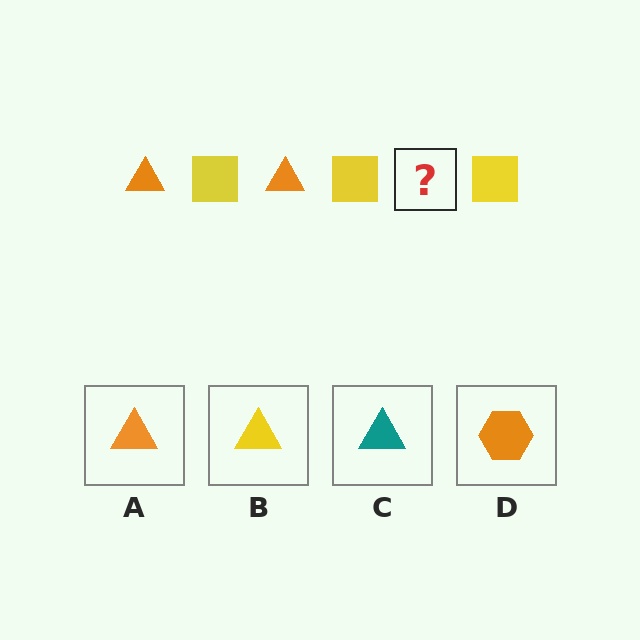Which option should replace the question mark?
Option A.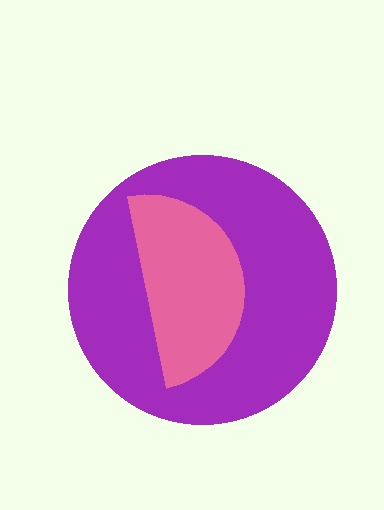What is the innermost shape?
The pink semicircle.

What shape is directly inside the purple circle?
The pink semicircle.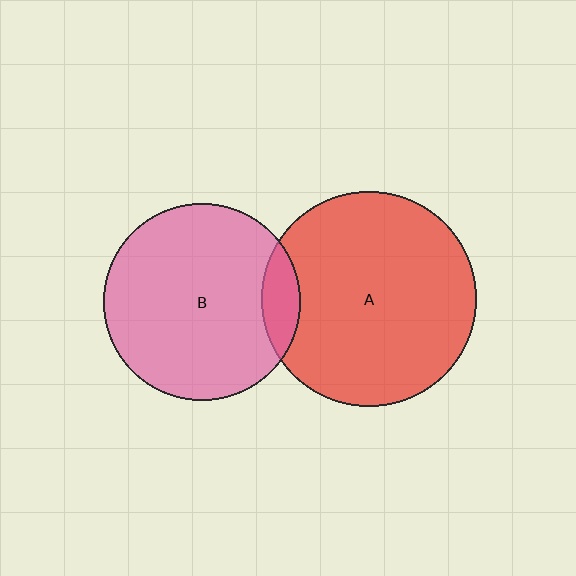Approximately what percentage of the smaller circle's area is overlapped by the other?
Approximately 10%.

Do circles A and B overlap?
Yes.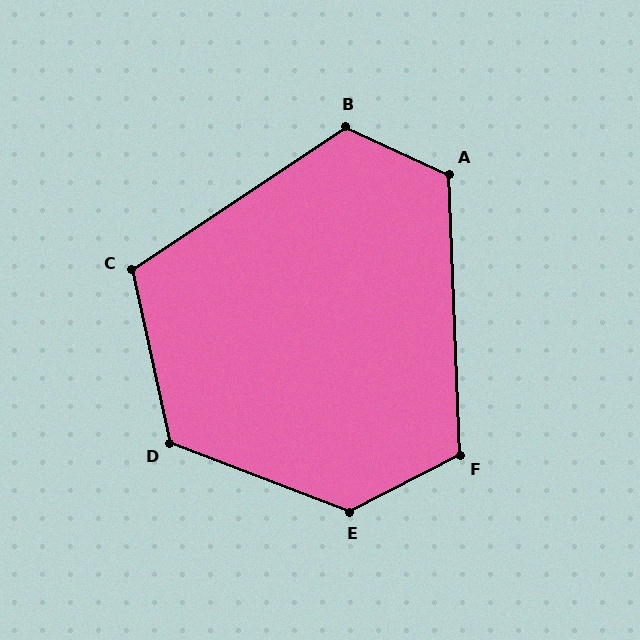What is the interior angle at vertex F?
Approximately 115 degrees (obtuse).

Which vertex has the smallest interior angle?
C, at approximately 112 degrees.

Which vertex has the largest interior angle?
E, at approximately 132 degrees.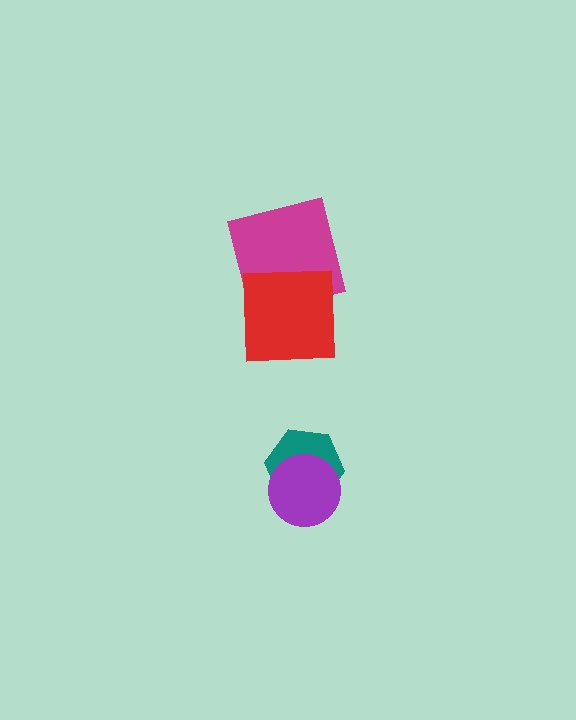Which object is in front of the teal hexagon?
The purple circle is in front of the teal hexagon.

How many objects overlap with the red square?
1 object overlaps with the red square.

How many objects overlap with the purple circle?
1 object overlaps with the purple circle.